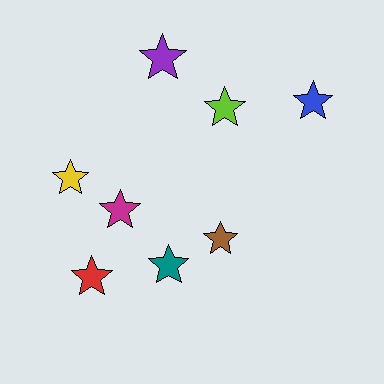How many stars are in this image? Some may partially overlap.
There are 8 stars.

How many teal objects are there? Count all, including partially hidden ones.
There is 1 teal object.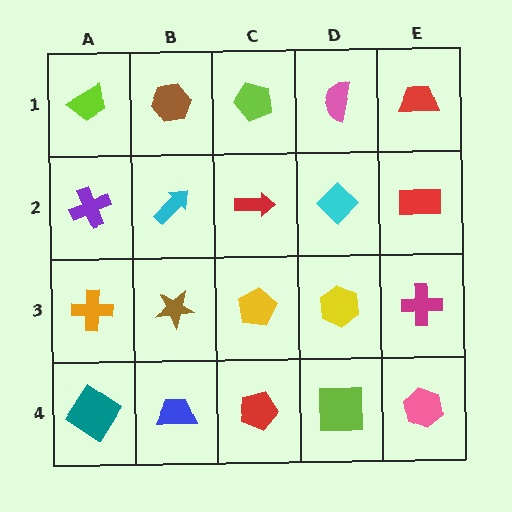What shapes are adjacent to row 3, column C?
A red arrow (row 2, column C), a red pentagon (row 4, column C), a brown star (row 3, column B), a yellow hexagon (row 3, column D).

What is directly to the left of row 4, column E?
A lime square.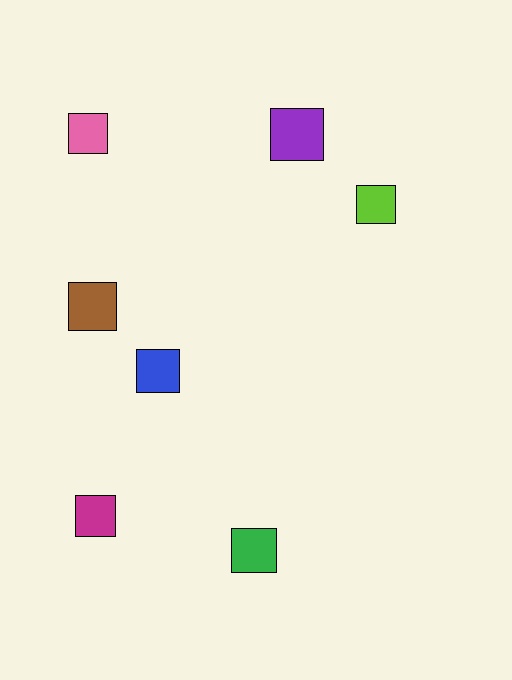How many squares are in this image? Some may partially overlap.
There are 7 squares.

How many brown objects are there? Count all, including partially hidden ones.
There is 1 brown object.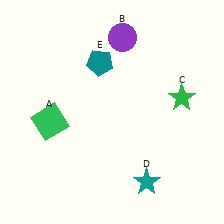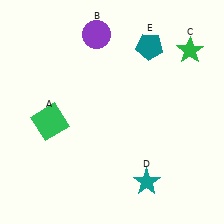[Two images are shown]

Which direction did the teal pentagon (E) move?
The teal pentagon (E) moved right.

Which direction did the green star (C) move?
The green star (C) moved up.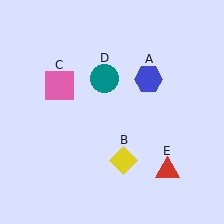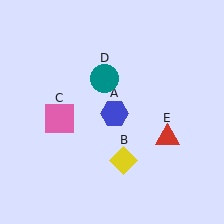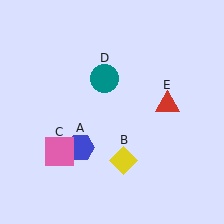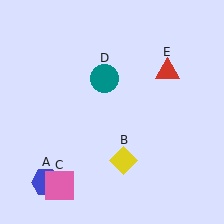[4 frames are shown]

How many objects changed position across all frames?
3 objects changed position: blue hexagon (object A), pink square (object C), red triangle (object E).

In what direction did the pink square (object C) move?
The pink square (object C) moved down.